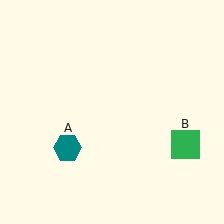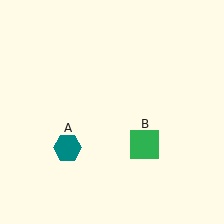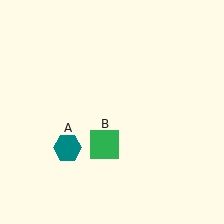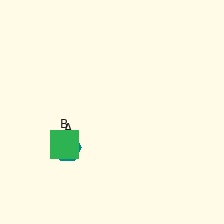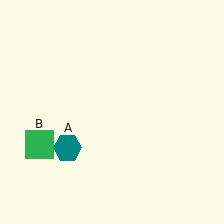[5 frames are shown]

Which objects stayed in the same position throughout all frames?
Teal hexagon (object A) remained stationary.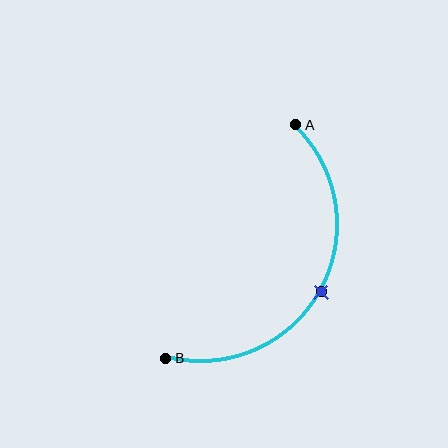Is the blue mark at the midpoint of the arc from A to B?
Yes. The blue mark lies on the arc at equal arc-length from both A and B — it is the arc midpoint.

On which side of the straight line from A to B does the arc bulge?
The arc bulges to the right of the straight line connecting A and B.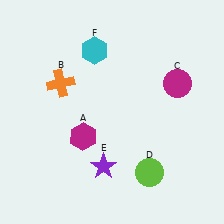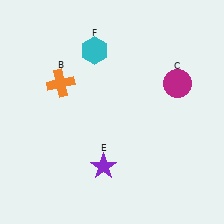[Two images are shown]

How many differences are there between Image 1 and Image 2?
There are 2 differences between the two images.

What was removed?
The magenta hexagon (A), the lime circle (D) were removed in Image 2.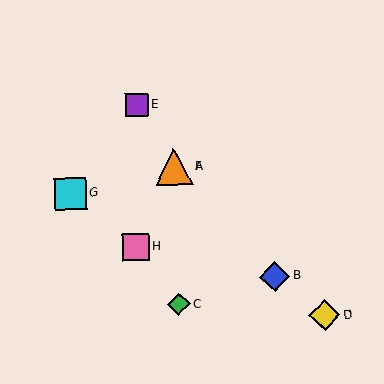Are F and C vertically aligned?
Yes, both are at x≈174.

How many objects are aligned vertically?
3 objects (A, C, F) are aligned vertically.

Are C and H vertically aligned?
No, C is at x≈179 and H is at x≈136.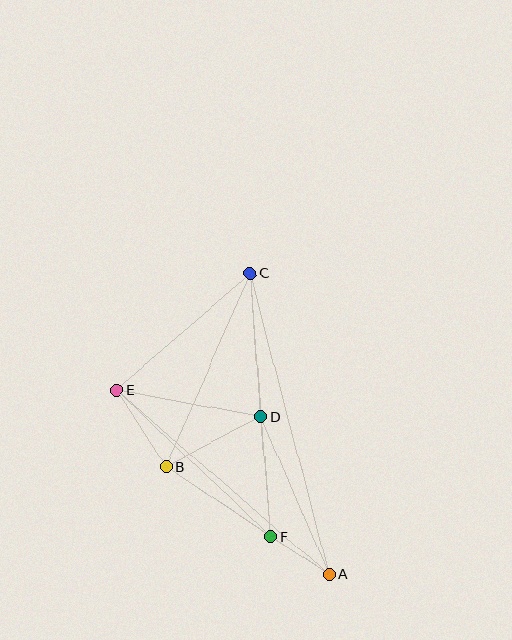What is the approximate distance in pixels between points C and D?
The distance between C and D is approximately 144 pixels.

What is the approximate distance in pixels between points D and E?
The distance between D and E is approximately 147 pixels.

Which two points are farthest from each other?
Points A and C are farthest from each other.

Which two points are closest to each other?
Points A and F are closest to each other.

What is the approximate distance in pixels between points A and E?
The distance between A and E is approximately 281 pixels.